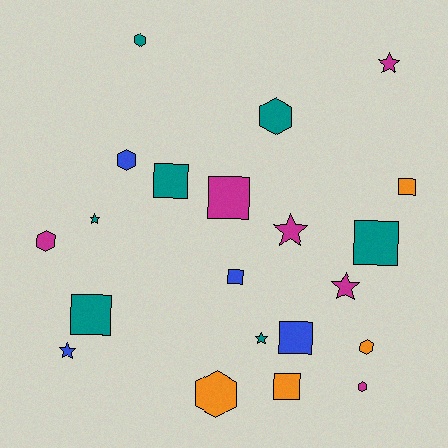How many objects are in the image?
There are 21 objects.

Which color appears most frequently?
Teal, with 7 objects.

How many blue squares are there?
There are 2 blue squares.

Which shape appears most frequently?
Square, with 8 objects.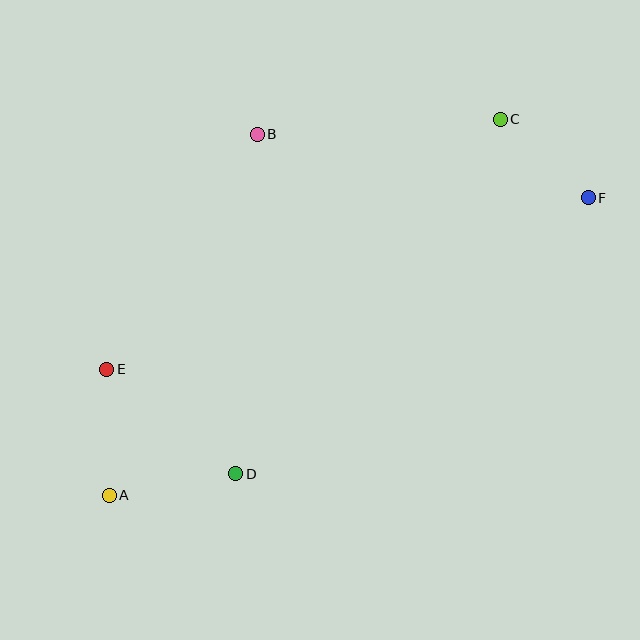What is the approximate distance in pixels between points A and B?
The distance between A and B is approximately 390 pixels.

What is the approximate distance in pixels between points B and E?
The distance between B and E is approximately 279 pixels.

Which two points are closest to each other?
Points C and F are closest to each other.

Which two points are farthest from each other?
Points A and F are farthest from each other.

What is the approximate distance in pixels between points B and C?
The distance between B and C is approximately 244 pixels.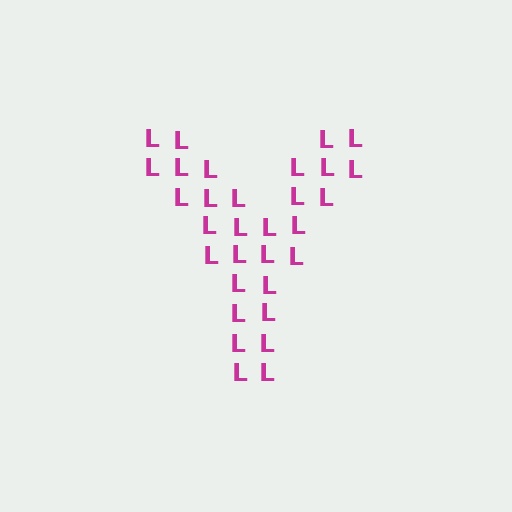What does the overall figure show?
The overall figure shows the letter Y.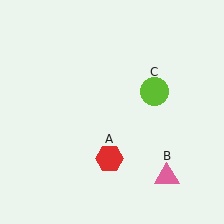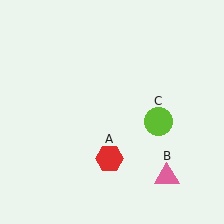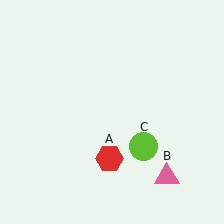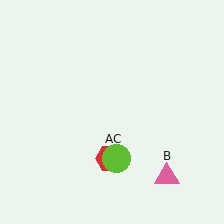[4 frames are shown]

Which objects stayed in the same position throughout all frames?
Red hexagon (object A) and pink triangle (object B) remained stationary.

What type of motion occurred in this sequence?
The lime circle (object C) rotated clockwise around the center of the scene.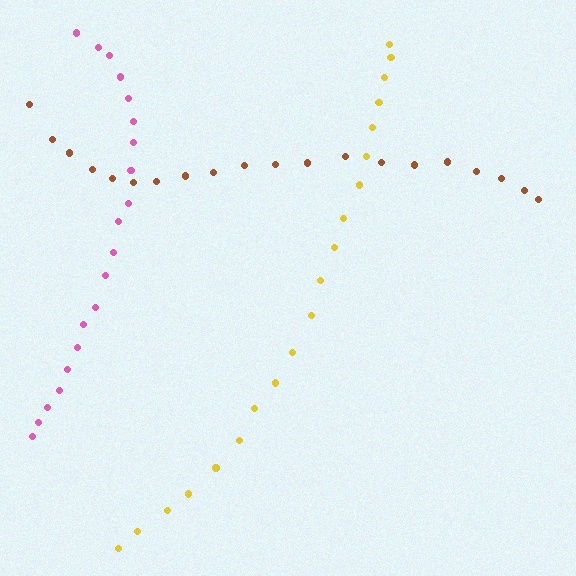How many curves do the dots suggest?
There are 3 distinct paths.